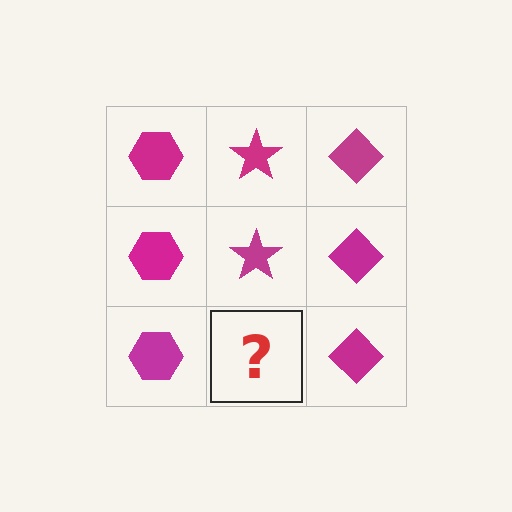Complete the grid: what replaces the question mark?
The question mark should be replaced with a magenta star.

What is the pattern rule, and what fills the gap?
The rule is that each column has a consistent shape. The gap should be filled with a magenta star.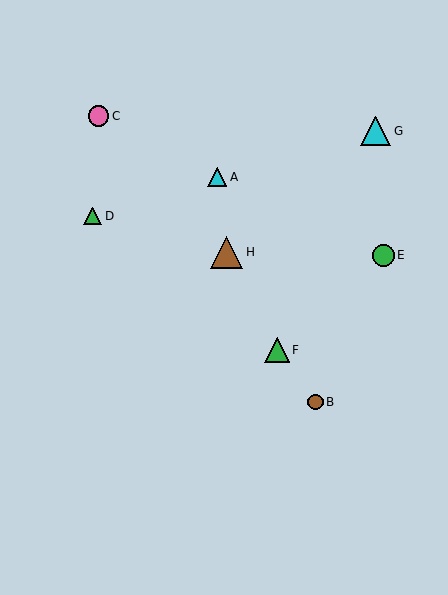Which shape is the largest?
The brown triangle (labeled H) is the largest.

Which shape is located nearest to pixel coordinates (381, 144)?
The cyan triangle (labeled G) at (376, 131) is nearest to that location.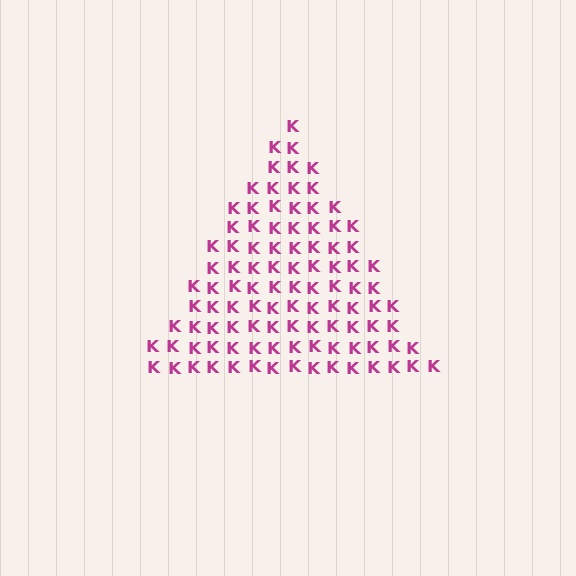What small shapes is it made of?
It is made of small letter K's.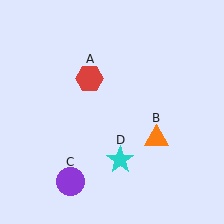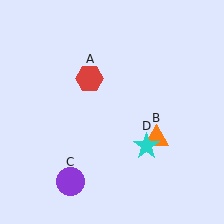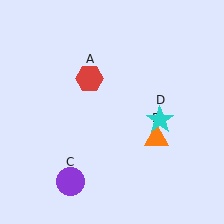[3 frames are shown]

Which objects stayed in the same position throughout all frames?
Red hexagon (object A) and orange triangle (object B) and purple circle (object C) remained stationary.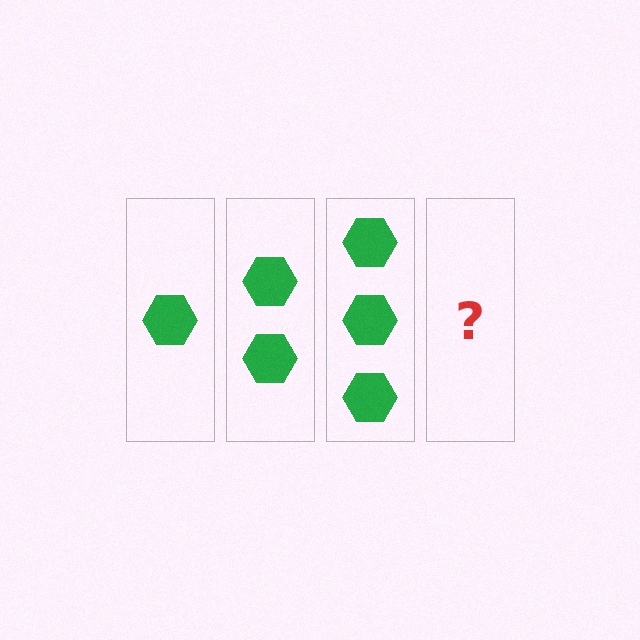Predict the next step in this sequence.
The next step is 4 hexagons.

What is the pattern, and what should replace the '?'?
The pattern is that each step adds one more hexagon. The '?' should be 4 hexagons.